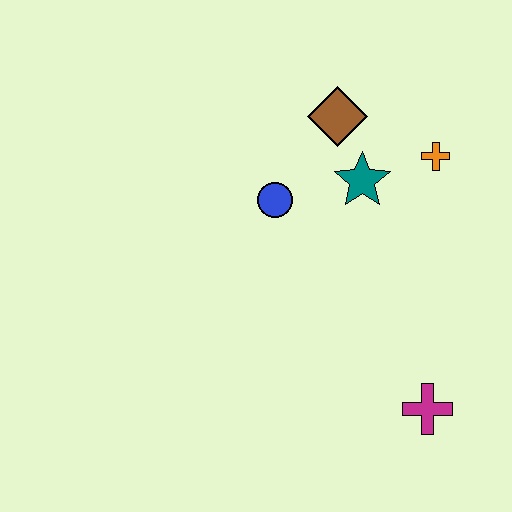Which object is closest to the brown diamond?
The teal star is closest to the brown diamond.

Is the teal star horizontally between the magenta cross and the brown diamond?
Yes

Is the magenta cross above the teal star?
No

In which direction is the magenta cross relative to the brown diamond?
The magenta cross is below the brown diamond.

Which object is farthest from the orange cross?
The magenta cross is farthest from the orange cross.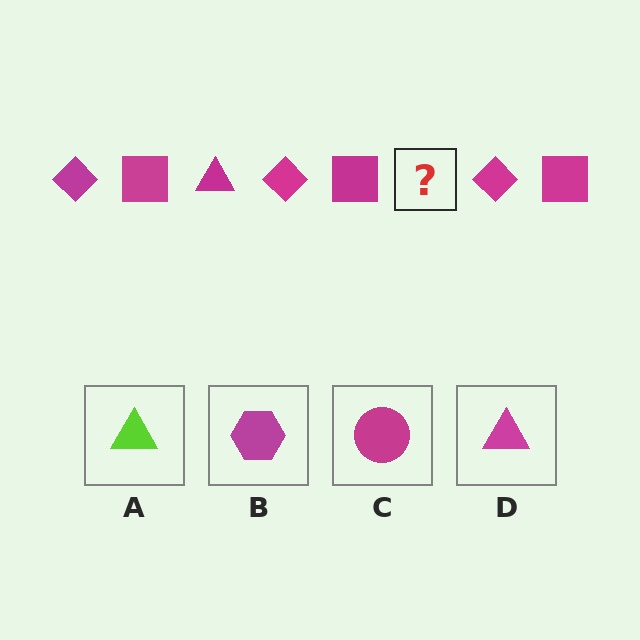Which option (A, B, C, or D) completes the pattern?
D.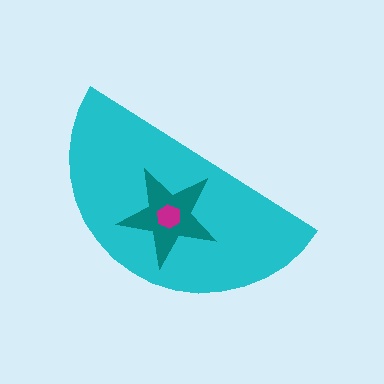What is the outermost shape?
The cyan semicircle.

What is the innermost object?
The magenta hexagon.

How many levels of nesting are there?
3.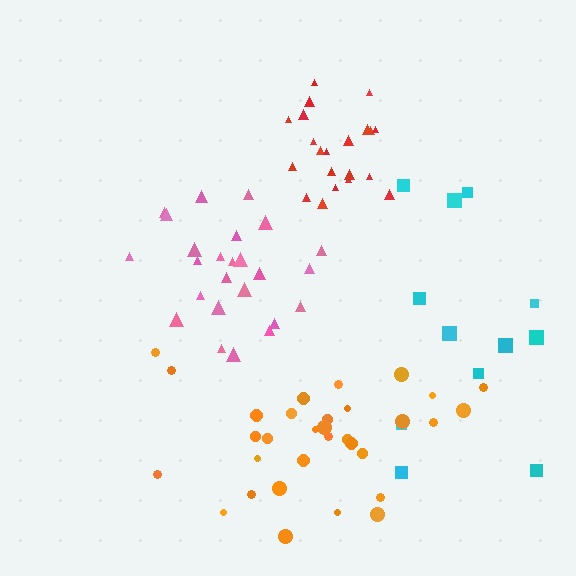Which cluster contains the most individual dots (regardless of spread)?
Orange (33).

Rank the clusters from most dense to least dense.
red, pink, orange, cyan.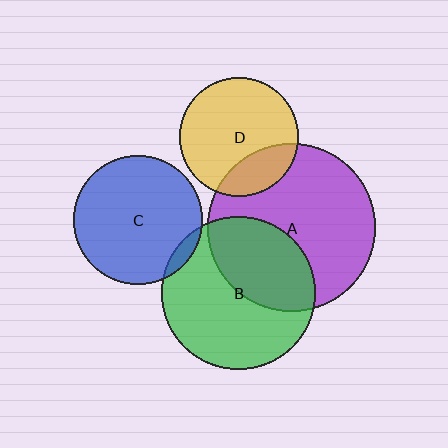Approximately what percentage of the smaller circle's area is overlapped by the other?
Approximately 40%.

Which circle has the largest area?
Circle A (purple).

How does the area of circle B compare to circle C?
Approximately 1.4 times.